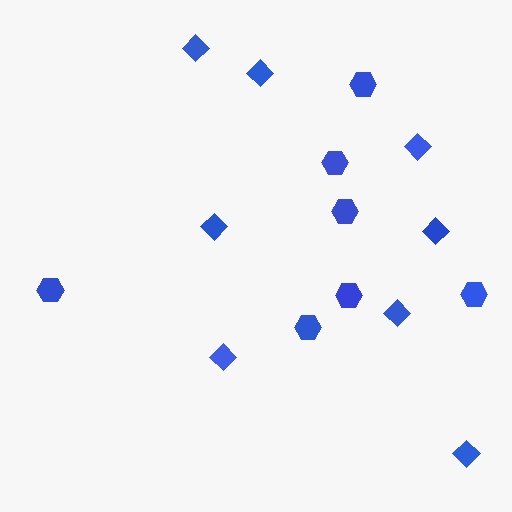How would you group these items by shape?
There are 2 groups: one group of diamonds (8) and one group of hexagons (7).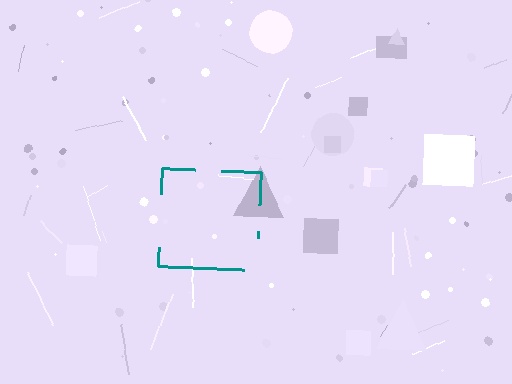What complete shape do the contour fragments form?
The contour fragments form a square.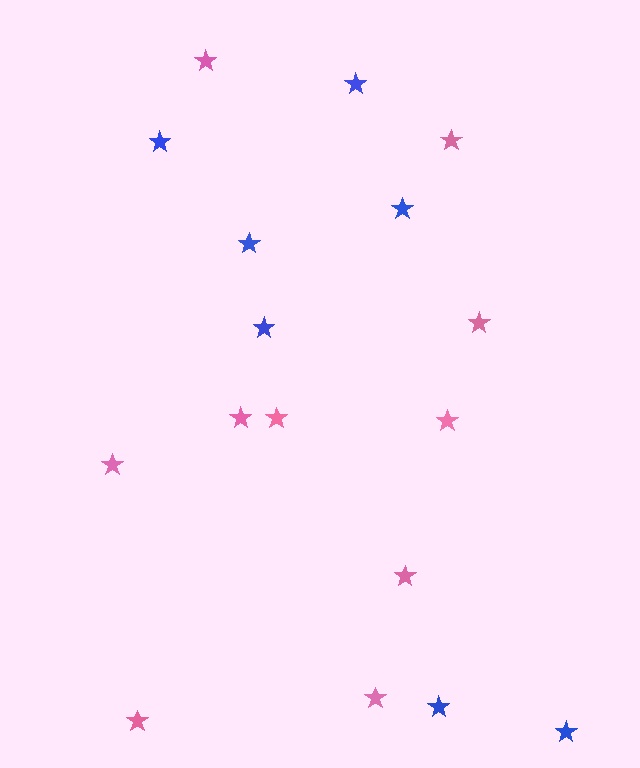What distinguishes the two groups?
There are 2 groups: one group of blue stars (7) and one group of pink stars (10).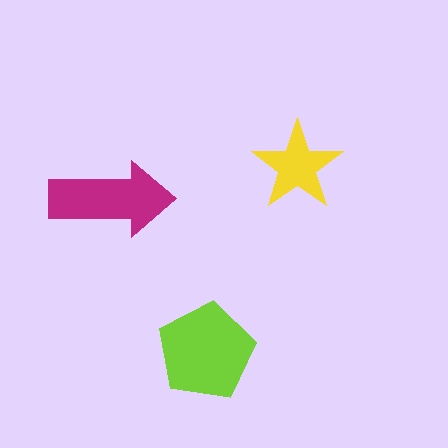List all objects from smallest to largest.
The yellow star, the magenta arrow, the lime pentagon.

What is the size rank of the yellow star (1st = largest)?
3rd.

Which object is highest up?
The yellow star is topmost.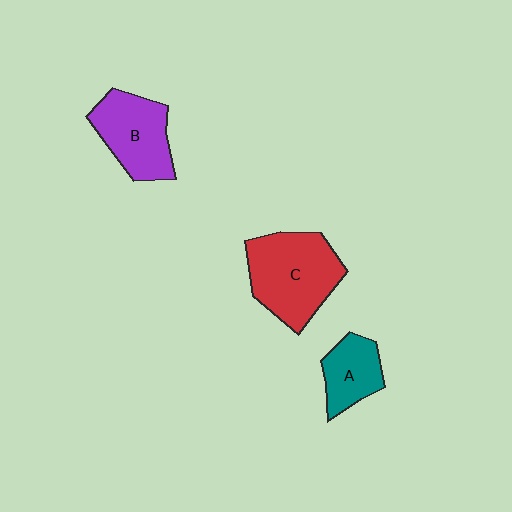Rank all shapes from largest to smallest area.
From largest to smallest: C (red), B (purple), A (teal).